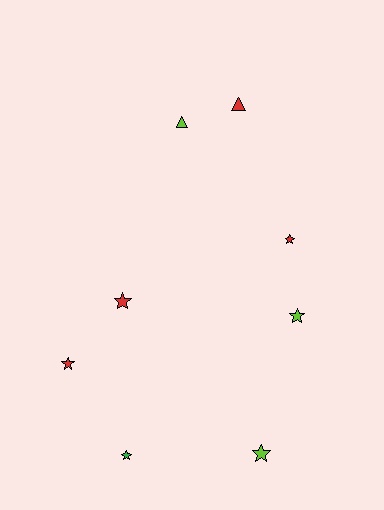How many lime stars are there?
There are 2 lime stars.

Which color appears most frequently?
Red, with 4 objects.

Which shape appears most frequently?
Star, with 6 objects.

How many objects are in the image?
There are 8 objects.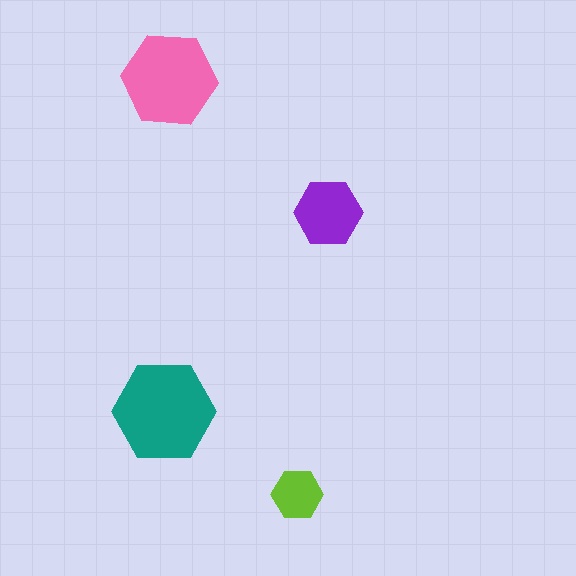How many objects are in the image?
There are 4 objects in the image.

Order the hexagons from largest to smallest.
the teal one, the pink one, the purple one, the lime one.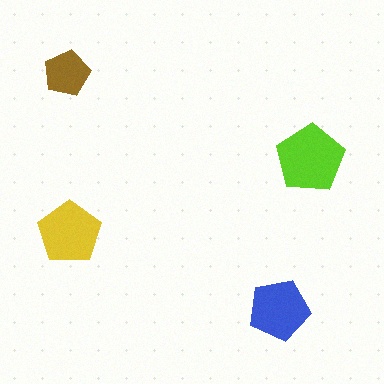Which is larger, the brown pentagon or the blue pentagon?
The blue one.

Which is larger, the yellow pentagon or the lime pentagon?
The lime one.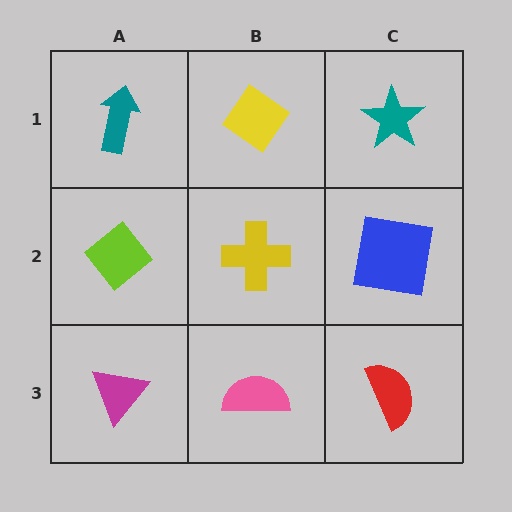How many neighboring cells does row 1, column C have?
2.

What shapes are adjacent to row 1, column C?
A blue square (row 2, column C), a yellow diamond (row 1, column B).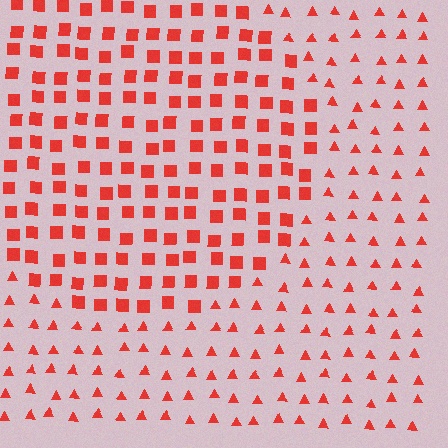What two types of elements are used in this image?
The image uses squares inside the circle region and triangles outside it.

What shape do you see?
I see a circle.